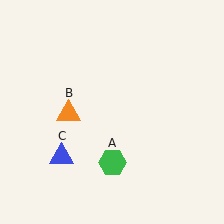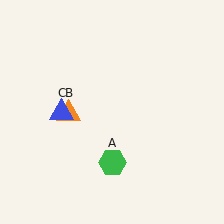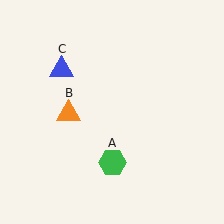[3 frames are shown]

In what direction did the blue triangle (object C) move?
The blue triangle (object C) moved up.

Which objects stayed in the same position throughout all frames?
Green hexagon (object A) and orange triangle (object B) remained stationary.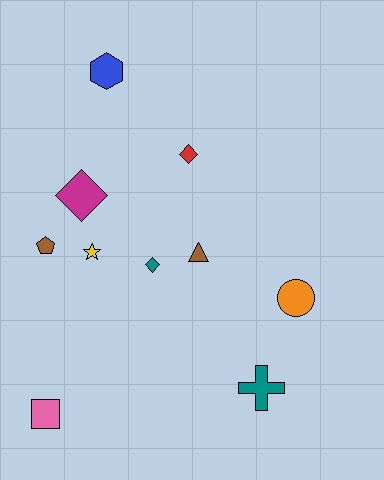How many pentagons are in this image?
There is 1 pentagon.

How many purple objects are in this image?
There are no purple objects.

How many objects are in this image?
There are 10 objects.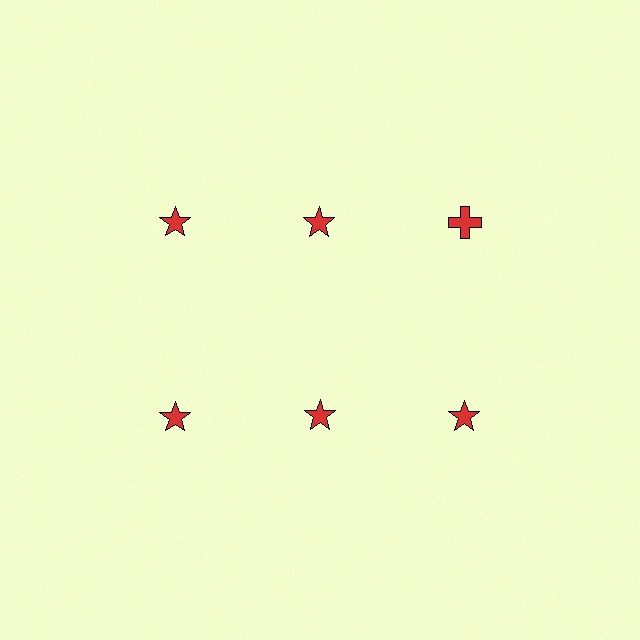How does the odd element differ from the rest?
It has a different shape: cross instead of star.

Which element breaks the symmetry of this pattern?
The red cross in the top row, center column breaks the symmetry. All other shapes are red stars.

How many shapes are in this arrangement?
There are 6 shapes arranged in a grid pattern.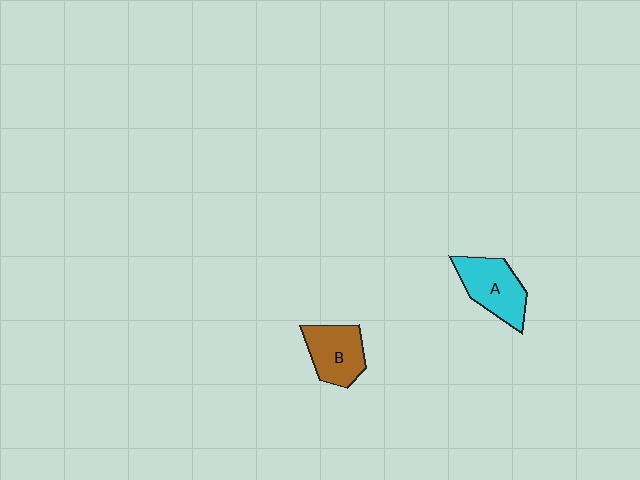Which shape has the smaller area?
Shape B (brown).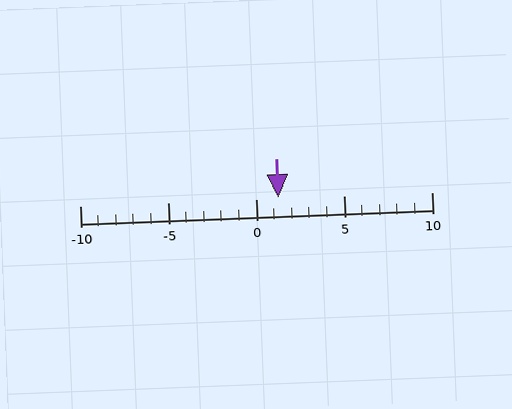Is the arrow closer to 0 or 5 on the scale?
The arrow is closer to 0.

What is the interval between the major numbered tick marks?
The major tick marks are spaced 5 units apart.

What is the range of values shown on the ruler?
The ruler shows values from -10 to 10.